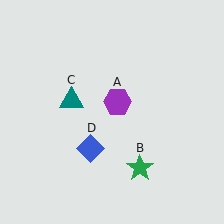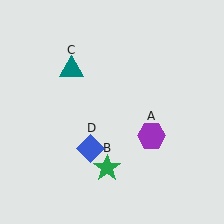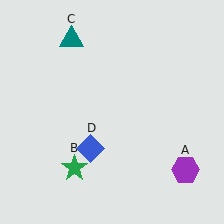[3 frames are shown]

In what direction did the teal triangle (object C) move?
The teal triangle (object C) moved up.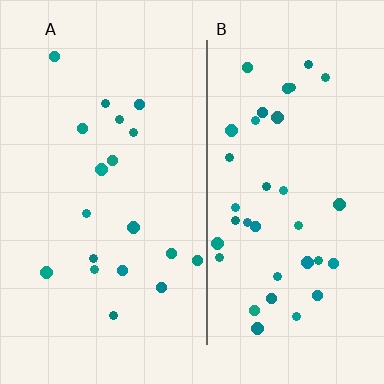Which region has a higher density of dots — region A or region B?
B (the right).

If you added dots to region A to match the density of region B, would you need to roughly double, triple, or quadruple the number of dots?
Approximately double.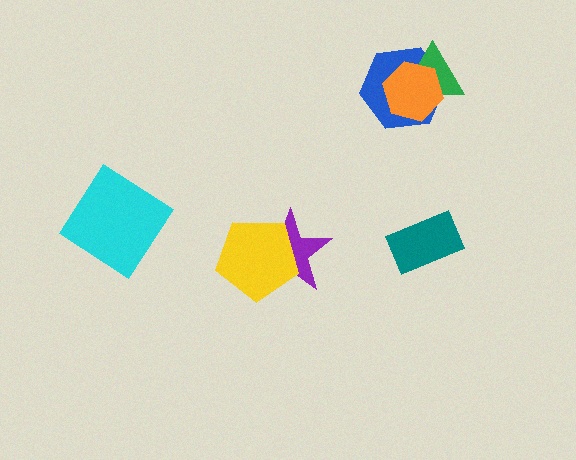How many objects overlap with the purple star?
1 object overlaps with the purple star.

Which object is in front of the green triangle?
The orange hexagon is in front of the green triangle.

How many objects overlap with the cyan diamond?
0 objects overlap with the cyan diamond.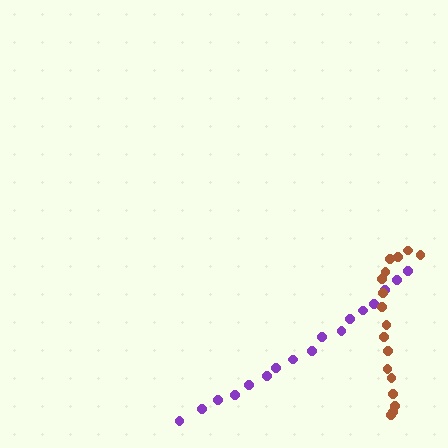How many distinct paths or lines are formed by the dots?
There are 2 distinct paths.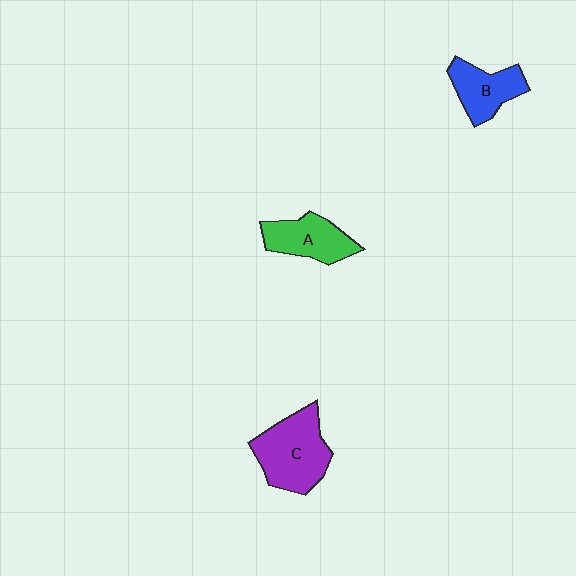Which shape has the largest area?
Shape C (purple).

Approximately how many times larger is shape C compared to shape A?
Approximately 1.4 times.